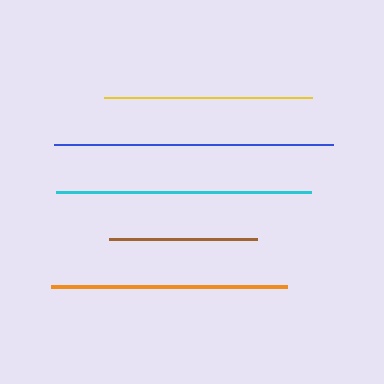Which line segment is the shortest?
The brown line is the shortest at approximately 148 pixels.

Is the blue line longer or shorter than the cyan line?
The blue line is longer than the cyan line.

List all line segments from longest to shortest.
From longest to shortest: blue, cyan, orange, yellow, brown.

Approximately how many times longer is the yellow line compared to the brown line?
The yellow line is approximately 1.4 times the length of the brown line.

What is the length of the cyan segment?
The cyan segment is approximately 255 pixels long.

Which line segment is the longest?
The blue line is the longest at approximately 279 pixels.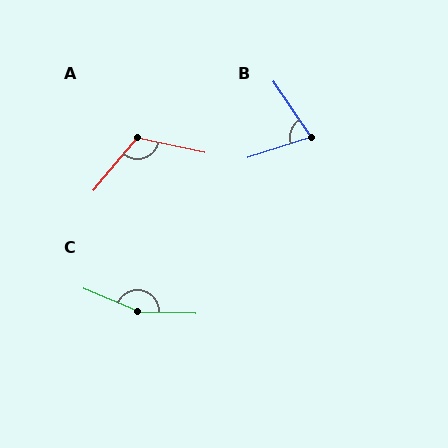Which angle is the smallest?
B, at approximately 73 degrees.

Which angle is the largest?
C, at approximately 159 degrees.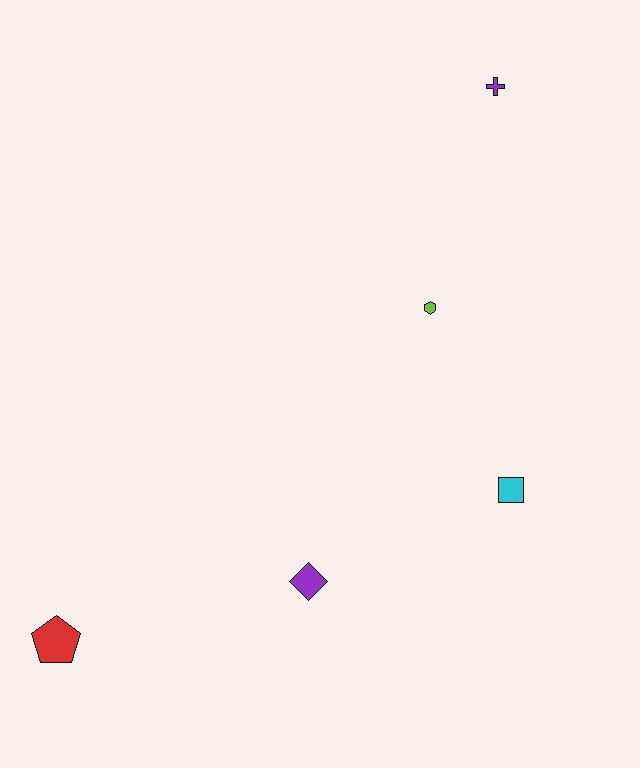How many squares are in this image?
There is 1 square.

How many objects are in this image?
There are 5 objects.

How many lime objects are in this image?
There is 1 lime object.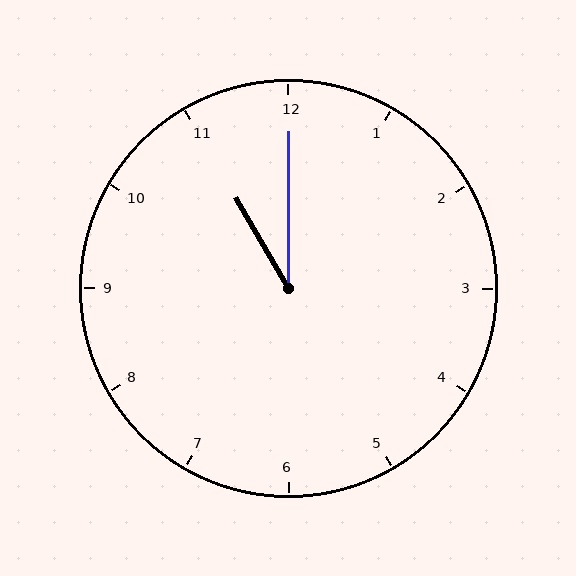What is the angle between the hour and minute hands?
Approximately 30 degrees.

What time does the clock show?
11:00.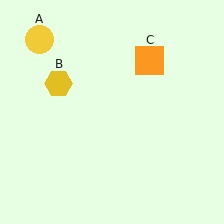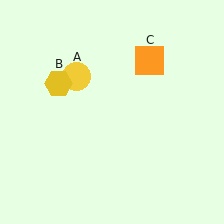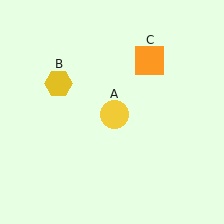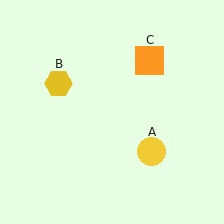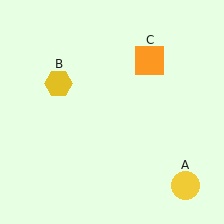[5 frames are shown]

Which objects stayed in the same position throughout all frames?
Yellow hexagon (object B) and orange square (object C) remained stationary.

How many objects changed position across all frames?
1 object changed position: yellow circle (object A).